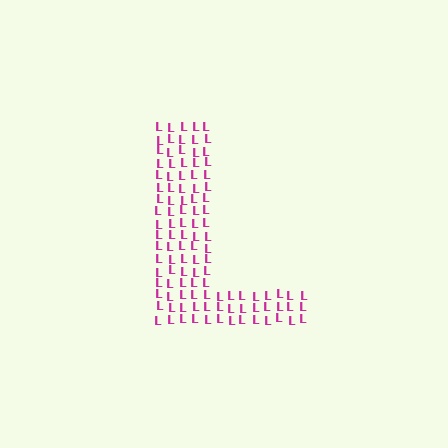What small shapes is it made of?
It is made of small letter L's.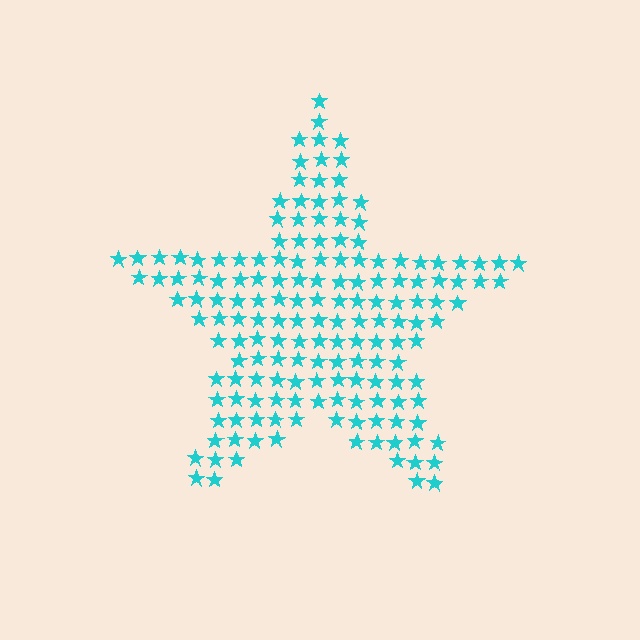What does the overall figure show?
The overall figure shows a star.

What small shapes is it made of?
It is made of small stars.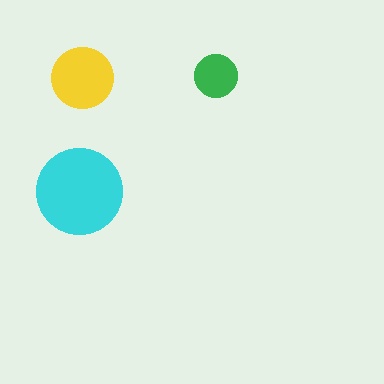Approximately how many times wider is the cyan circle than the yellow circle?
About 1.5 times wider.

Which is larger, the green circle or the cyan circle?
The cyan one.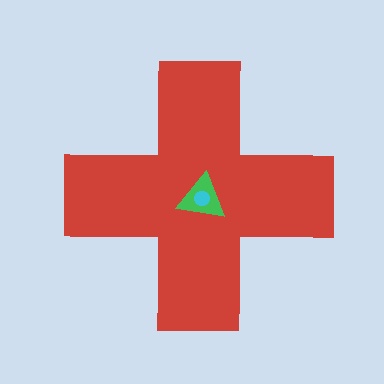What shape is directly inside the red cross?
The green triangle.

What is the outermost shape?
The red cross.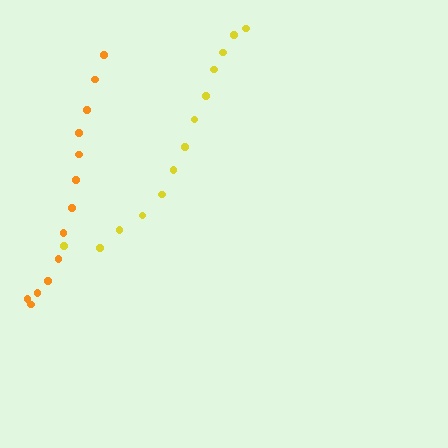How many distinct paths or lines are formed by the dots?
There are 2 distinct paths.